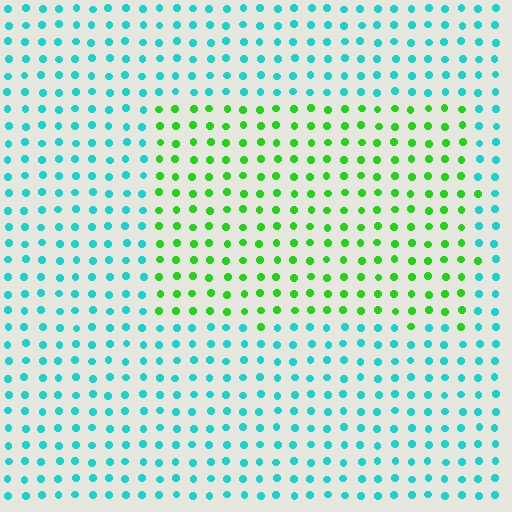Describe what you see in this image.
The image is filled with small cyan elements in a uniform arrangement. A rectangle-shaped region is visible where the elements are tinted to a slightly different hue, forming a subtle color boundary.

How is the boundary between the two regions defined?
The boundary is defined purely by a slight shift in hue (about 61 degrees). Spacing, size, and orientation are identical on both sides.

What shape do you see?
I see a rectangle.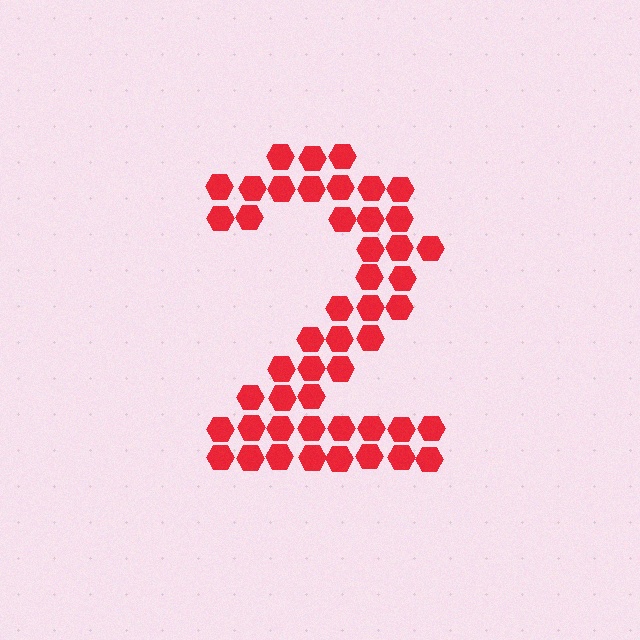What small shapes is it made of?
It is made of small hexagons.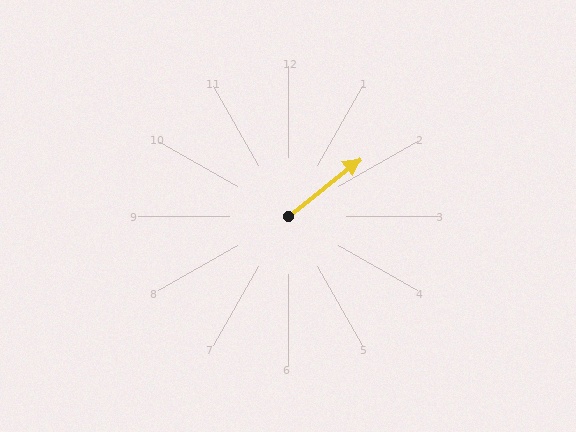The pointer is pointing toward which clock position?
Roughly 2 o'clock.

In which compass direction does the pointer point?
Northeast.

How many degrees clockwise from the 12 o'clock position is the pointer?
Approximately 51 degrees.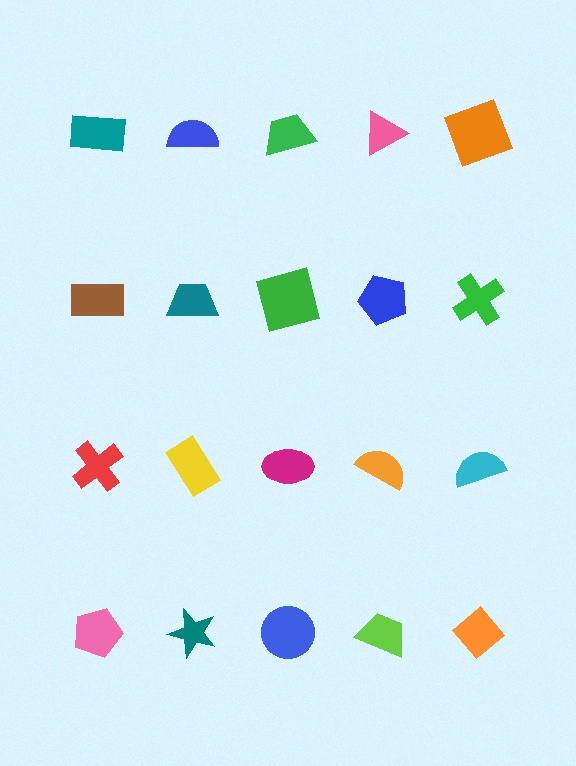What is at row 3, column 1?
A red cross.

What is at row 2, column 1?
A brown rectangle.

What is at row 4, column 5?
An orange diamond.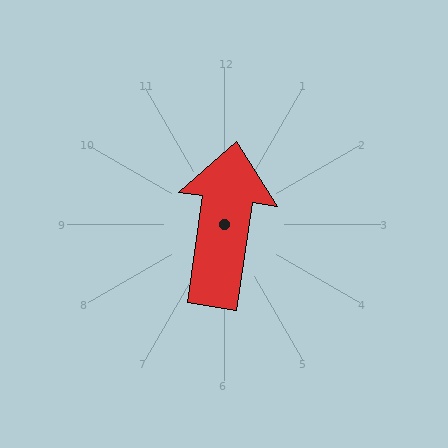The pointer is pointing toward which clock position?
Roughly 12 o'clock.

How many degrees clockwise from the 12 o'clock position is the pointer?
Approximately 8 degrees.